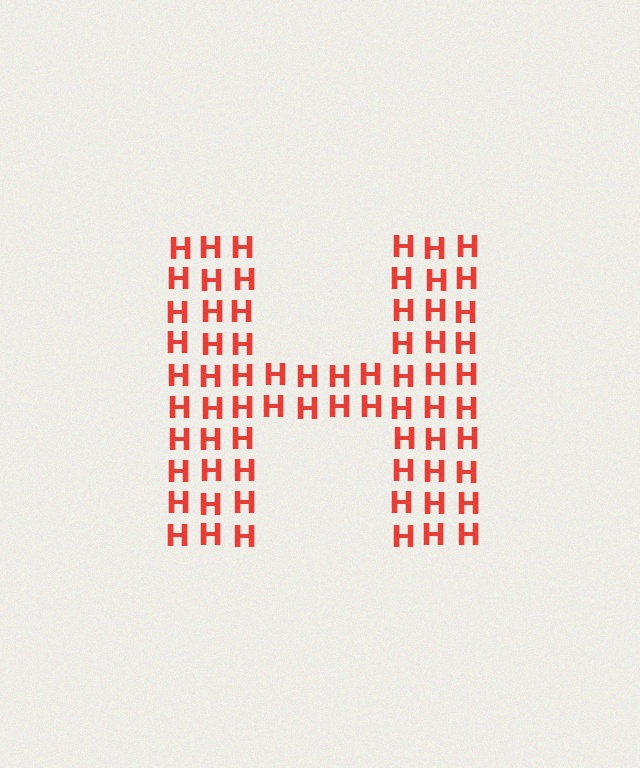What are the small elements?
The small elements are letter H's.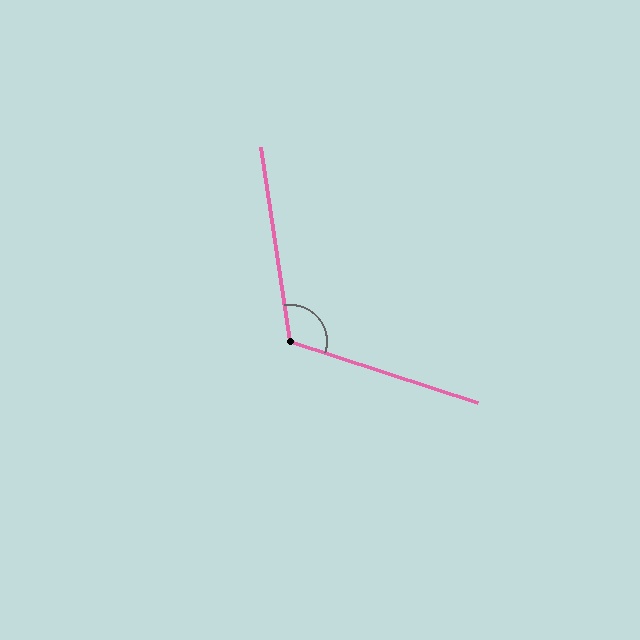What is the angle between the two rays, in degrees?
Approximately 117 degrees.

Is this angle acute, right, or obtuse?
It is obtuse.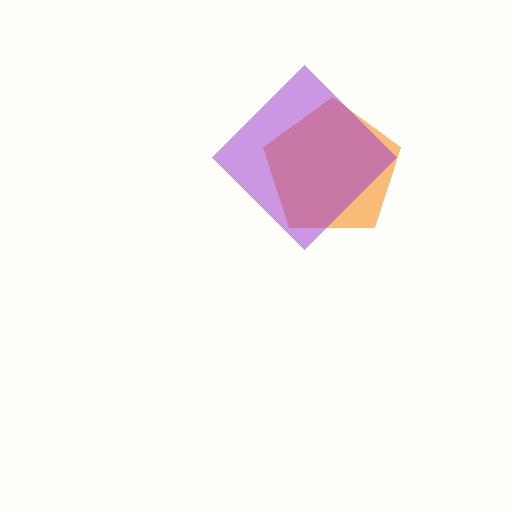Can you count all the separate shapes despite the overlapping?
Yes, there are 2 separate shapes.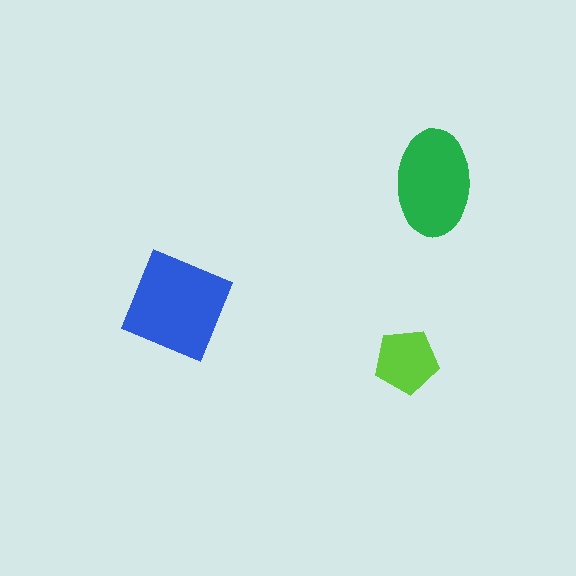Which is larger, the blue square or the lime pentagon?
The blue square.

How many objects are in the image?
There are 3 objects in the image.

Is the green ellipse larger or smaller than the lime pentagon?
Larger.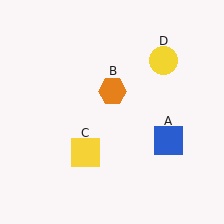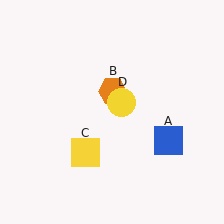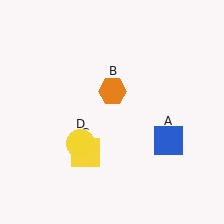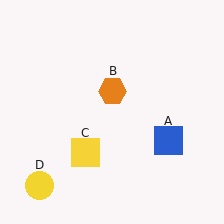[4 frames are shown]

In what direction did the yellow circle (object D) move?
The yellow circle (object D) moved down and to the left.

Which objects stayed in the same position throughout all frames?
Blue square (object A) and orange hexagon (object B) and yellow square (object C) remained stationary.